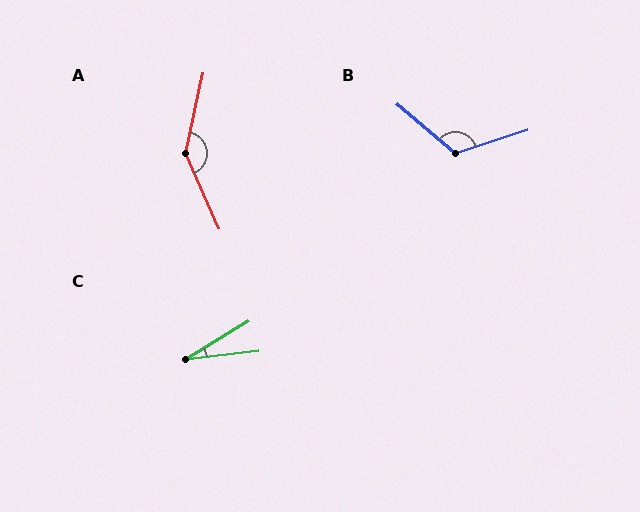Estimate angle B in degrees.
Approximately 122 degrees.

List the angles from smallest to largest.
C (24°), B (122°), A (144°).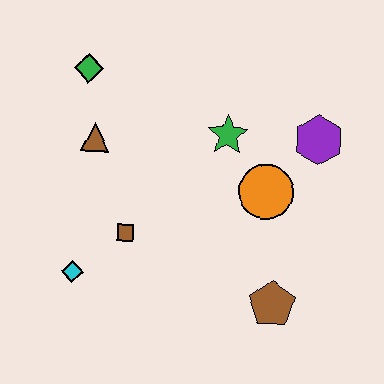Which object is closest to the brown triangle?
The green diamond is closest to the brown triangle.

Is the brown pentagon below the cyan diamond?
Yes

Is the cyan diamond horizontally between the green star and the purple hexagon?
No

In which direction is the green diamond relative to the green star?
The green diamond is to the left of the green star.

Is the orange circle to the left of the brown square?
No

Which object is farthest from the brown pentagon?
The green diamond is farthest from the brown pentagon.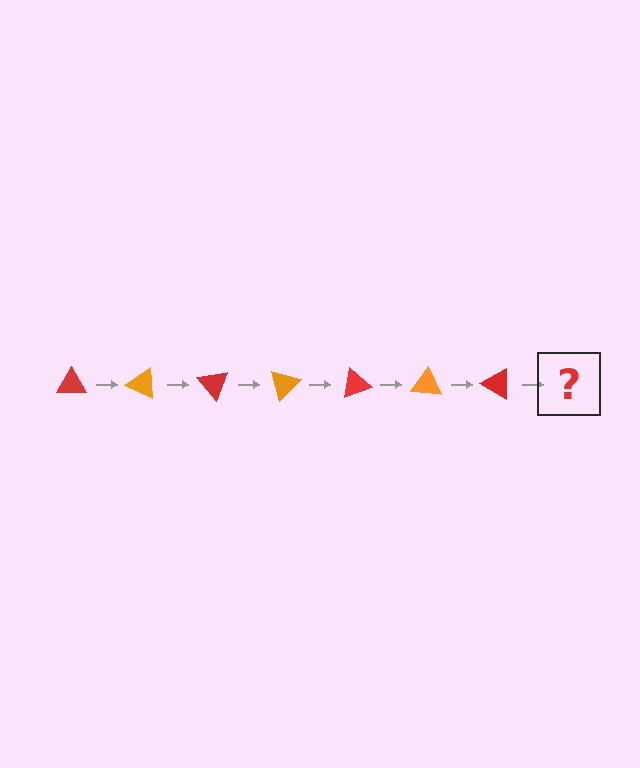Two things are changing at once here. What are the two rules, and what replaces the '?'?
The two rules are that it rotates 25 degrees each step and the color cycles through red and orange. The '?' should be an orange triangle, rotated 175 degrees from the start.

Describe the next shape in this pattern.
It should be an orange triangle, rotated 175 degrees from the start.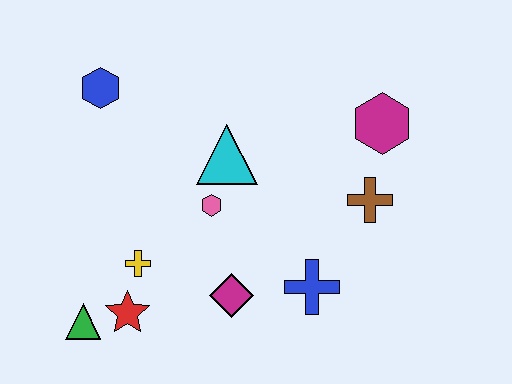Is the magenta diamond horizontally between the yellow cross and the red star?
No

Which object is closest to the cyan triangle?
The pink hexagon is closest to the cyan triangle.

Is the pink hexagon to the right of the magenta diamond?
No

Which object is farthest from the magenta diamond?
The blue hexagon is farthest from the magenta diamond.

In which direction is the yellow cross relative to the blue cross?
The yellow cross is to the left of the blue cross.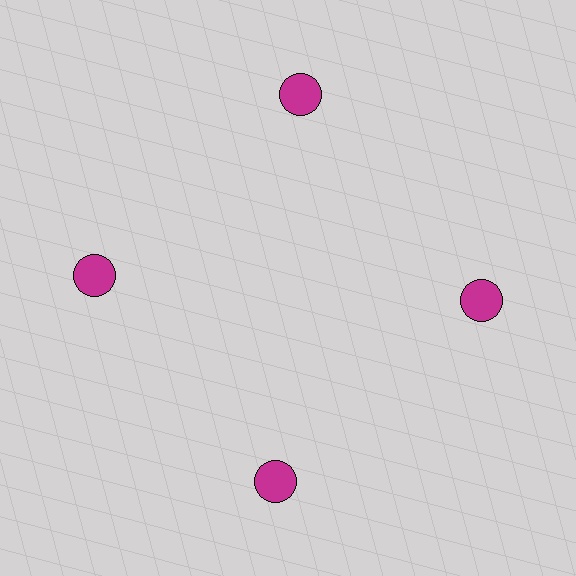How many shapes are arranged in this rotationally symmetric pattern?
There are 4 shapes, arranged in 4 groups of 1.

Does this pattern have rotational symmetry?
Yes, this pattern has 4-fold rotational symmetry. It looks the same after rotating 90 degrees around the center.